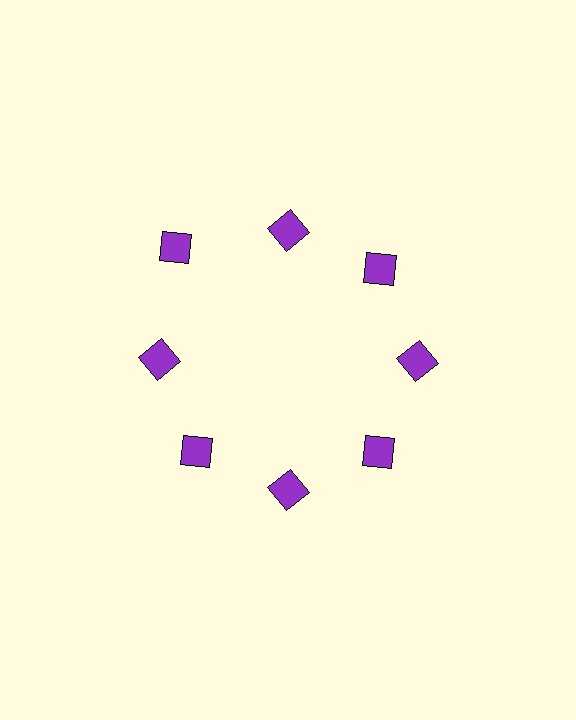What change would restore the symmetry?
The symmetry would be restored by moving it inward, back onto the ring so that all 8 squares sit at equal angles and equal distance from the center.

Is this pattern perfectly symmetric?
No. The 8 purple squares are arranged in a ring, but one element near the 10 o'clock position is pushed outward from the center, breaking the 8-fold rotational symmetry.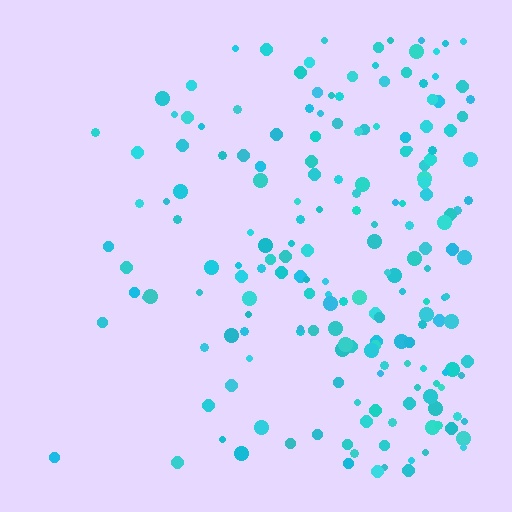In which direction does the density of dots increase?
From left to right, with the right side densest.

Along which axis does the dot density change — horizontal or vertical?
Horizontal.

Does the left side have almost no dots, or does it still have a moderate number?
Still a moderate number, just noticeably fewer than the right.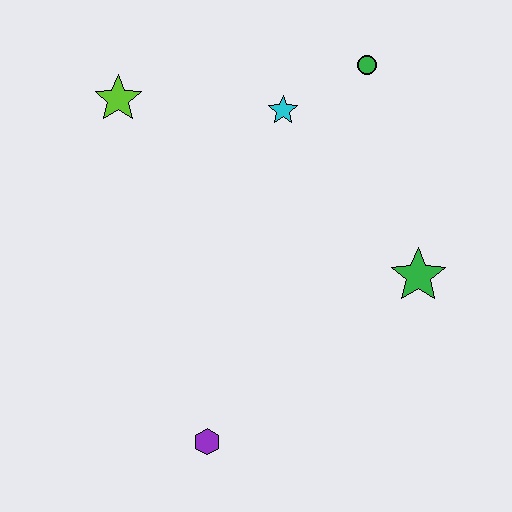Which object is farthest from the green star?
The lime star is farthest from the green star.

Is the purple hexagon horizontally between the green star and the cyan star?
No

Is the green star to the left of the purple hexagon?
No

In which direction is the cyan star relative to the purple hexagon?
The cyan star is above the purple hexagon.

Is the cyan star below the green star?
No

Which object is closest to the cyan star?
The green circle is closest to the cyan star.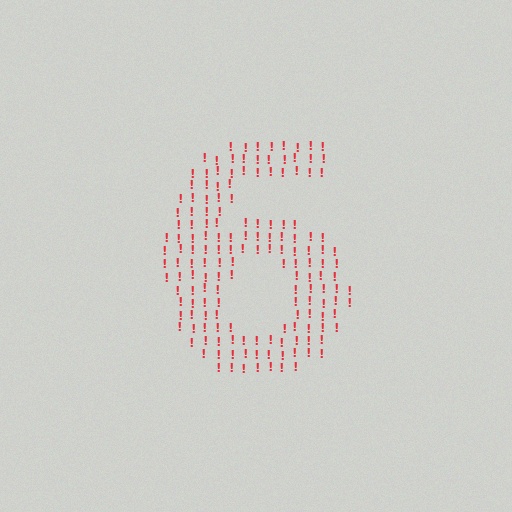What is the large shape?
The large shape is the digit 6.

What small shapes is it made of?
It is made of small exclamation marks.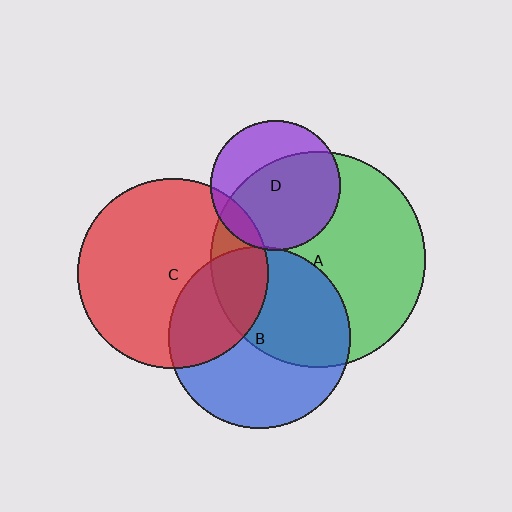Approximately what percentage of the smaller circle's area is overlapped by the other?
Approximately 30%.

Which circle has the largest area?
Circle A (green).